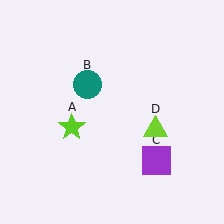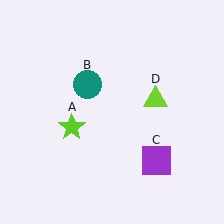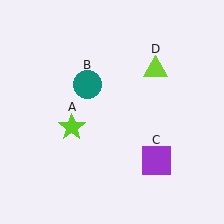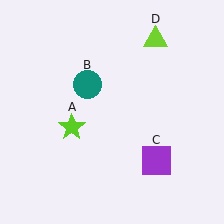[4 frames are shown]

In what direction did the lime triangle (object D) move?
The lime triangle (object D) moved up.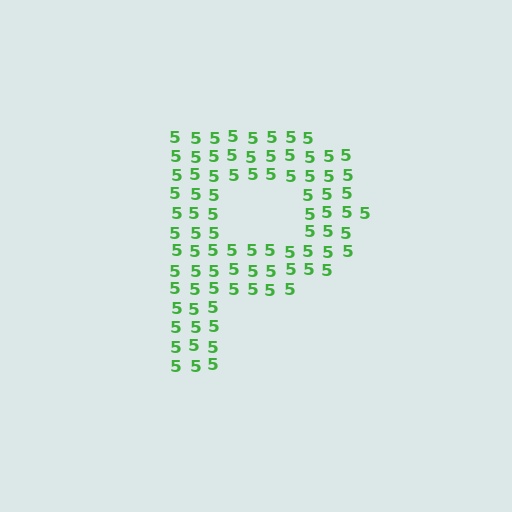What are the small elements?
The small elements are digit 5's.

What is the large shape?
The large shape is the letter P.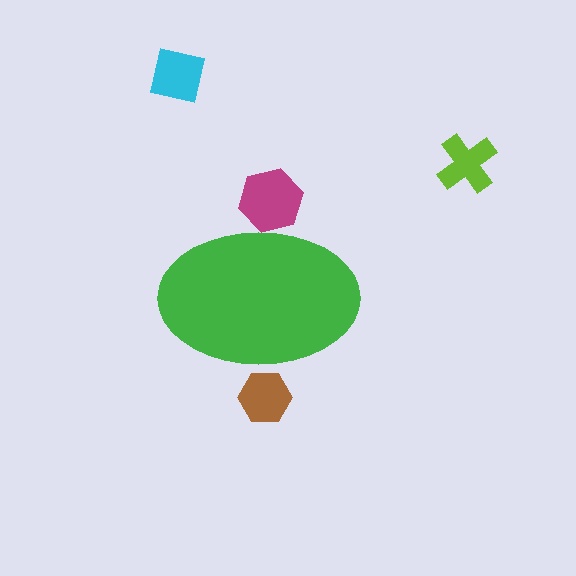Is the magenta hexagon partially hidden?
Yes, the magenta hexagon is partially hidden behind the green ellipse.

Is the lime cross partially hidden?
No, the lime cross is fully visible.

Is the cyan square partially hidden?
No, the cyan square is fully visible.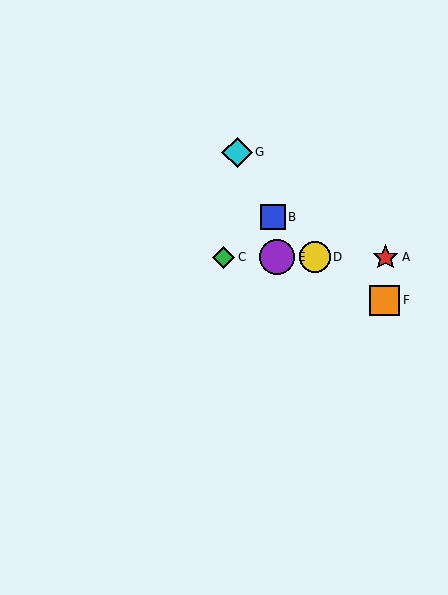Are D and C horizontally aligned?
Yes, both are at y≈257.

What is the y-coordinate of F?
Object F is at y≈300.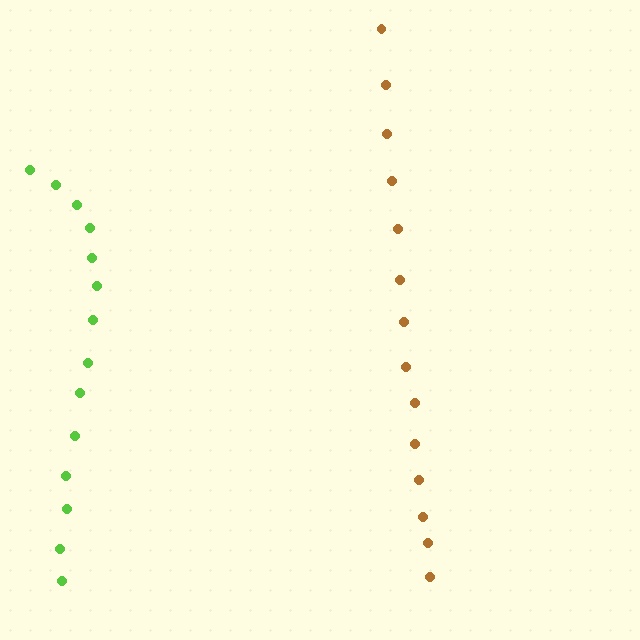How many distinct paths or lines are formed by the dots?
There are 2 distinct paths.